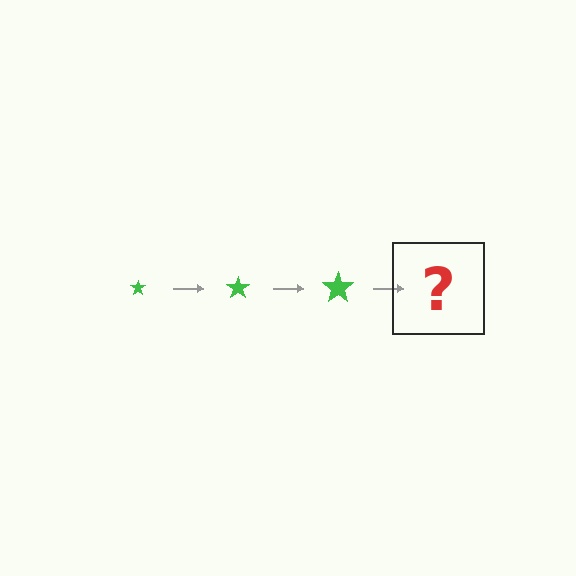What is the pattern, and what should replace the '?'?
The pattern is that the star gets progressively larger each step. The '?' should be a green star, larger than the previous one.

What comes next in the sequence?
The next element should be a green star, larger than the previous one.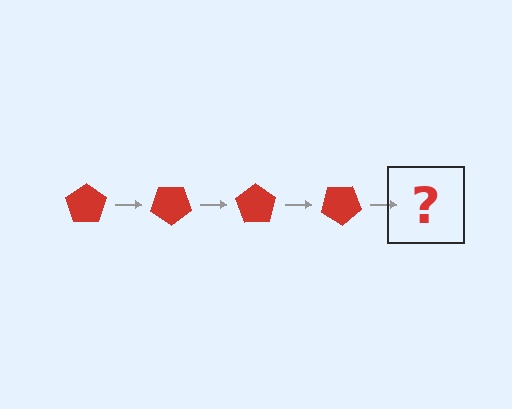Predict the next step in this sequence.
The next step is a red pentagon rotated 140 degrees.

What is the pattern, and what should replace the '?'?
The pattern is that the pentagon rotates 35 degrees each step. The '?' should be a red pentagon rotated 140 degrees.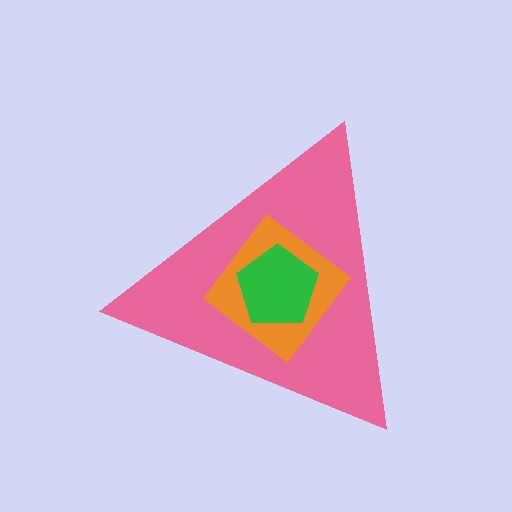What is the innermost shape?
The green pentagon.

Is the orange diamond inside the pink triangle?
Yes.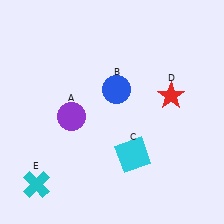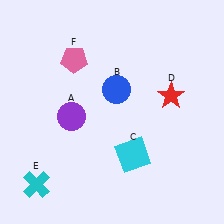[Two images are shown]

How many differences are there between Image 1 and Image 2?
There is 1 difference between the two images.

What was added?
A pink pentagon (F) was added in Image 2.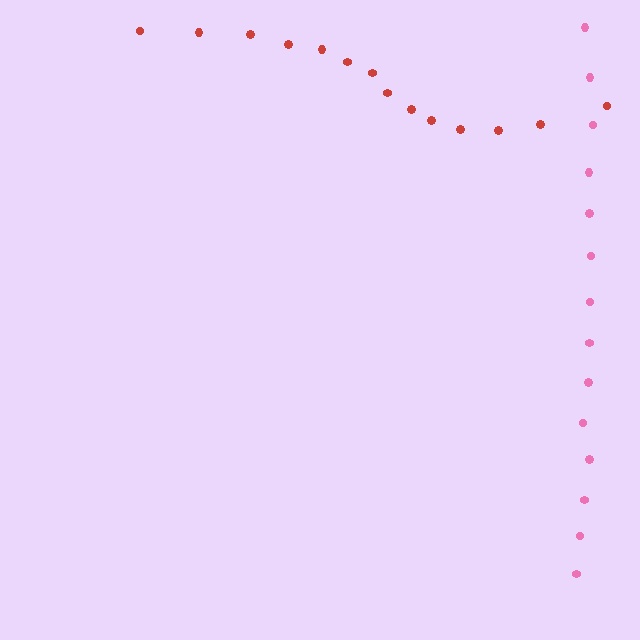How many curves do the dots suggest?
There are 2 distinct paths.